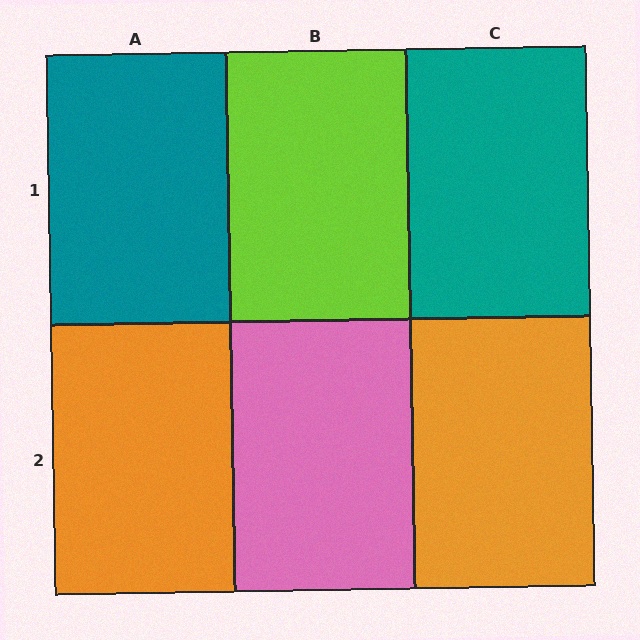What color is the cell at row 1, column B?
Lime.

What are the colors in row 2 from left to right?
Orange, pink, orange.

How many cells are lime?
1 cell is lime.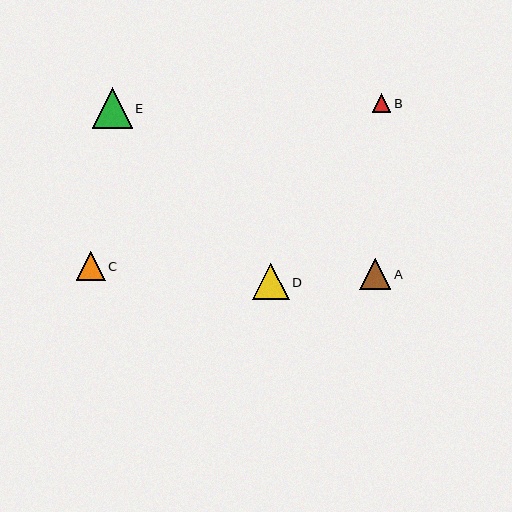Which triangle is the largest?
Triangle E is the largest with a size of approximately 40 pixels.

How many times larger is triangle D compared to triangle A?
Triangle D is approximately 1.2 times the size of triangle A.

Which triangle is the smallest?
Triangle B is the smallest with a size of approximately 19 pixels.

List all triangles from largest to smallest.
From largest to smallest: E, D, A, C, B.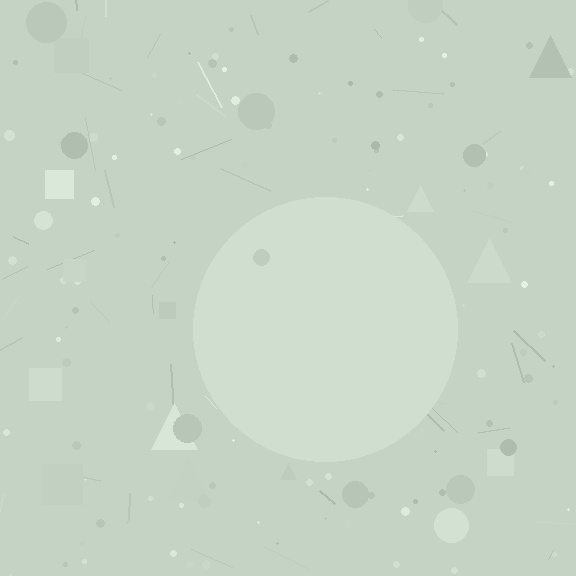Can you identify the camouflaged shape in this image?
The camouflaged shape is a circle.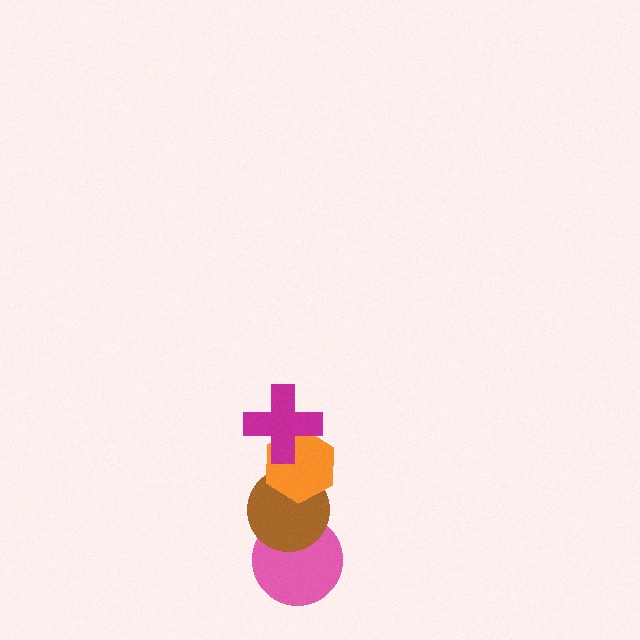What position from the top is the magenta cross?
The magenta cross is 1st from the top.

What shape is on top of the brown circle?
The orange hexagon is on top of the brown circle.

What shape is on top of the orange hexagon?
The magenta cross is on top of the orange hexagon.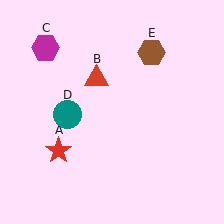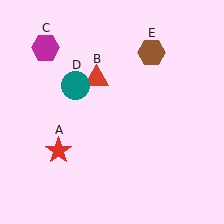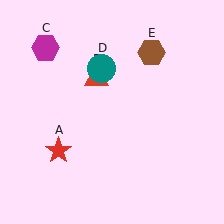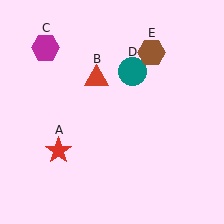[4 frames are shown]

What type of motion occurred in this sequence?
The teal circle (object D) rotated clockwise around the center of the scene.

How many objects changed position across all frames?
1 object changed position: teal circle (object D).